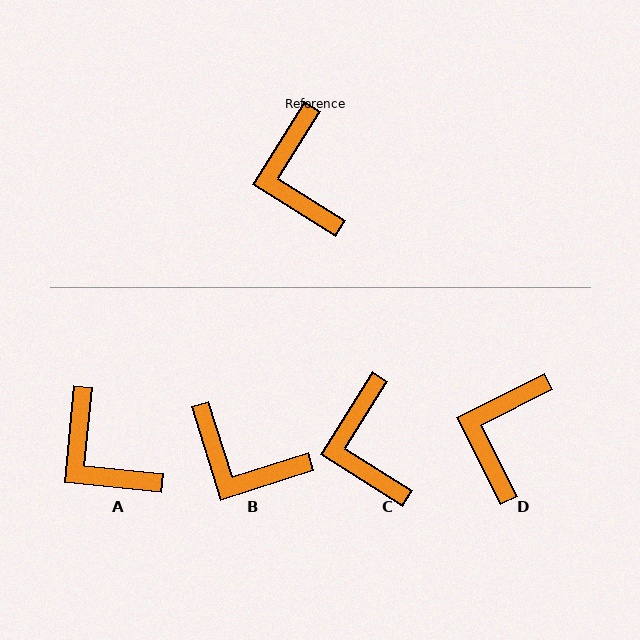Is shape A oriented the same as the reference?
No, it is off by about 26 degrees.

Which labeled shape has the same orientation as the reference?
C.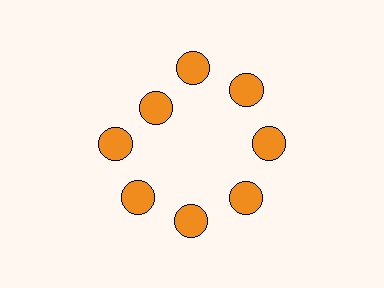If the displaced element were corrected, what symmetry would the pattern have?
It would have 8-fold rotational symmetry — the pattern would map onto itself every 45 degrees.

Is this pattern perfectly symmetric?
No. The 8 orange circles are arranged in a ring, but one element near the 10 o'clock position is pulled inward toward the center, breaking the 8-fold rotational symmetry.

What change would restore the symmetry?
The symmetry would be restored by moving it outward, back onto the ring so that all 8 circles sit at equal angles and equal distance from the center.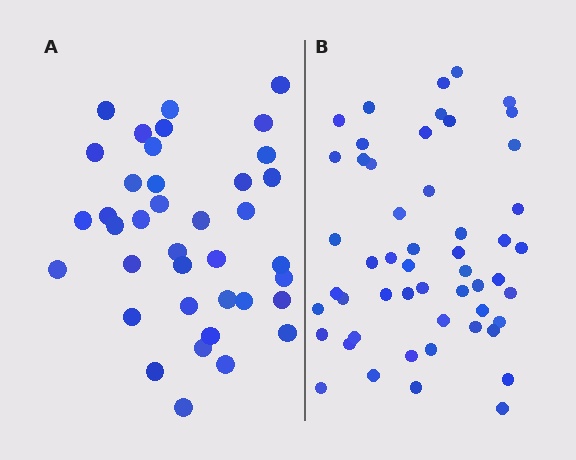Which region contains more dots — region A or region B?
Region B (the right region) has more dots.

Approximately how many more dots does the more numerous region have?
Region B has approximately 15 more dots than region A.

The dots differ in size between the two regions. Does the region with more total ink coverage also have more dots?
No. Region A has more total ink coverage because its dots are larger, but region B actually contains more individual dots. Total area can be misleading — the number of items is what matters here.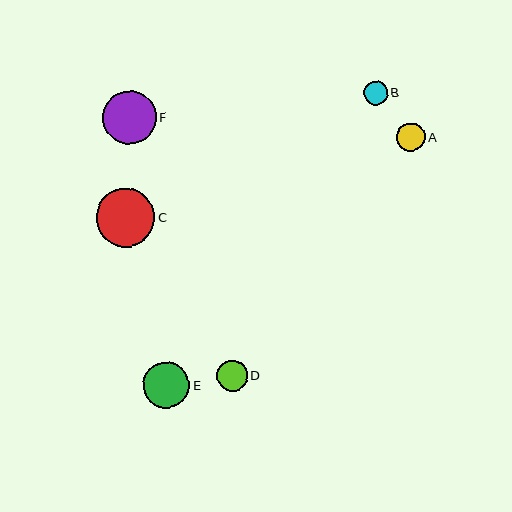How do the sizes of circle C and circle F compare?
Circle C and circle F are approximately the same size.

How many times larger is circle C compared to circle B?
Circle C is approximately 2.4 times the size of circle B.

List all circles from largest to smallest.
From largest to smallest: C, F, E, D, A, B.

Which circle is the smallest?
Circle B is the smallest with a size of approximately 24 pixels.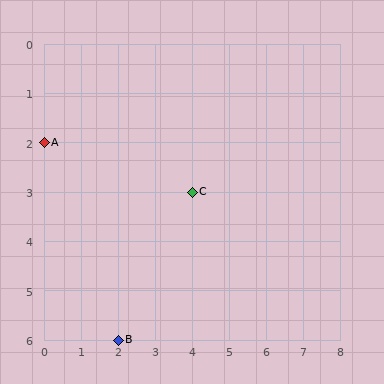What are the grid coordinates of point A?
Point A is at grid coordinates (0, 2).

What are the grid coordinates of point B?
Point B is at grid coordinates (2, 6).